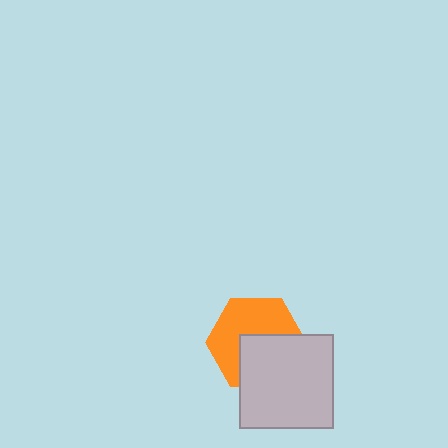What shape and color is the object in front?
The object in front is a light gray square.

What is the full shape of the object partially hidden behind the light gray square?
The partially hidden object is an orange hexagon.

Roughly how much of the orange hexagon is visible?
About half of it is visible (roughly 56%).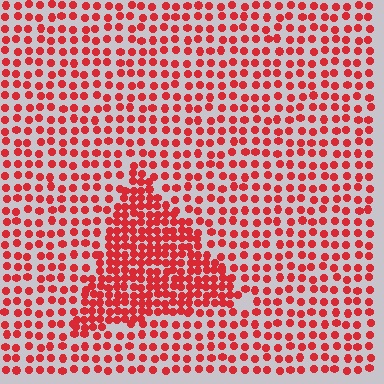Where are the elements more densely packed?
The elements are more densely packed inside the triangle boundary.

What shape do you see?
I see a triangle.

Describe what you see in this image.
The image contains small red elements arranged at two different densities. A triangle-shaped region is visible where the elements are more densely packed than the surrounding area.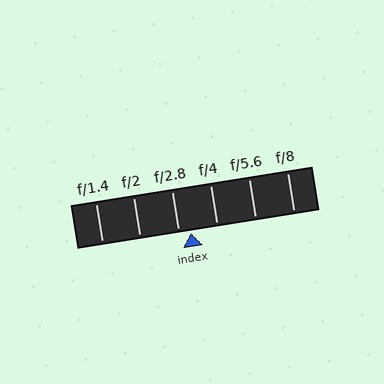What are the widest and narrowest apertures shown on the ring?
The widest aperture shown is f/1.4 and the narrowest is f/8.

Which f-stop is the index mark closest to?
The index mark is closest to f/2.8.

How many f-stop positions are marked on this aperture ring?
There are 6 f-stop positions marked.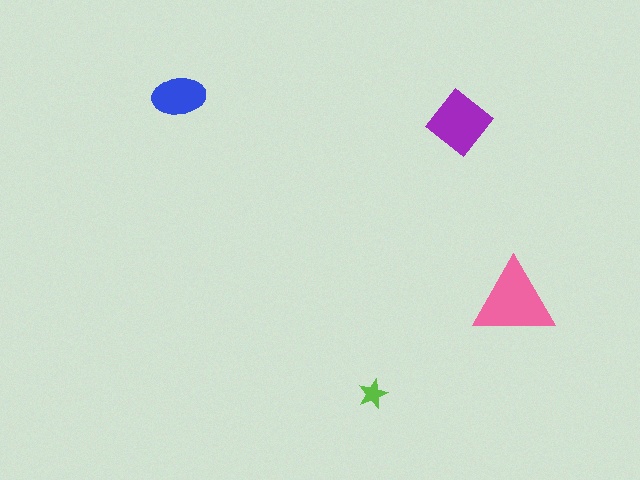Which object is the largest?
The pink triangle.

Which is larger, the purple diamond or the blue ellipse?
The purple diamond.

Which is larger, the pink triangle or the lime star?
The pink triangle.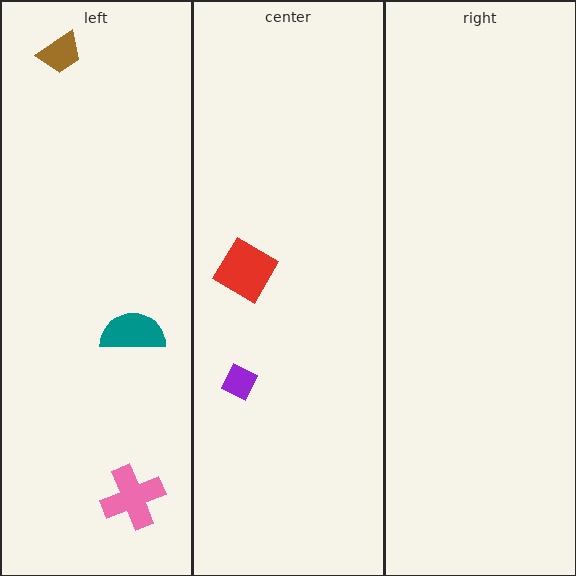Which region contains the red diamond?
The center region.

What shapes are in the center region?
The red diamond, the purple diamond.